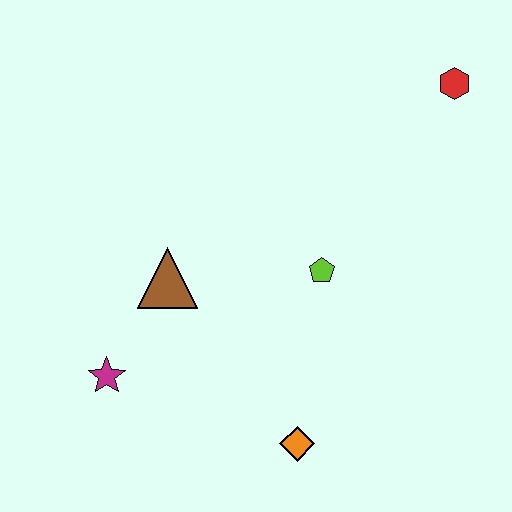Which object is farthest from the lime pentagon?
The magenta star is farthest from the lime pentagon.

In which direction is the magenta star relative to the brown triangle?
The magenta star is below the brown triangle.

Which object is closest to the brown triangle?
The magenta star is closest to the brown triangle.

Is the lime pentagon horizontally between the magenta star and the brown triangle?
No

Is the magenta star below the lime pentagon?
Yes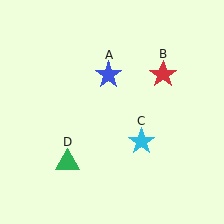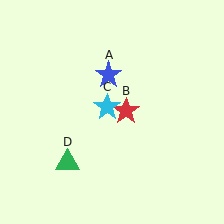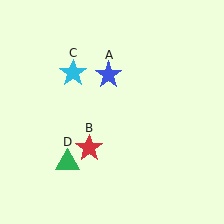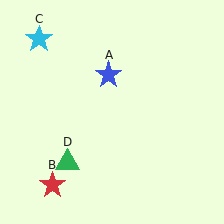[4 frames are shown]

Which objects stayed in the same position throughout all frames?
Blue star (object A) and green triangle (object D) remained stationary.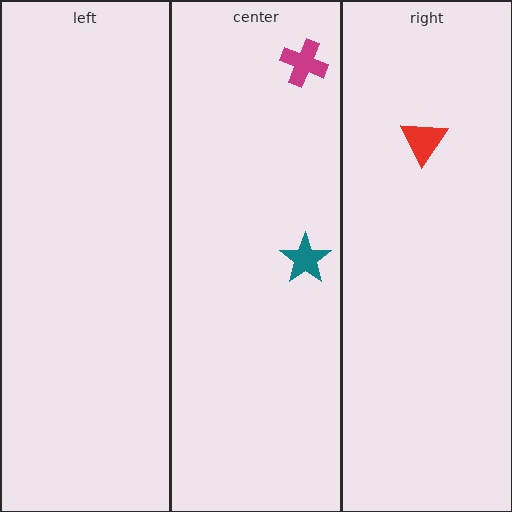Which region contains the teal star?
The center region.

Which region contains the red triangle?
The right region.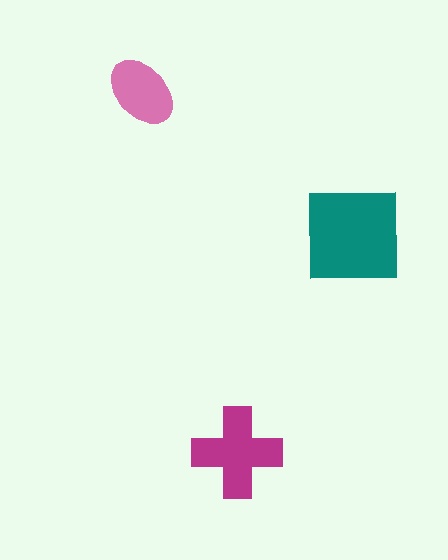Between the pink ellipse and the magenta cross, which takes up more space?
The magenta cross.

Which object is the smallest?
The pink ellipse.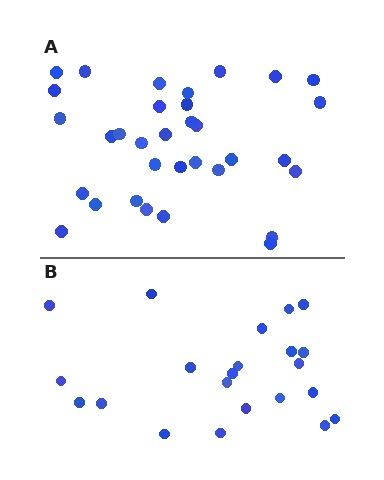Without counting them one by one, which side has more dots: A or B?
Region A (the top region) has more dots.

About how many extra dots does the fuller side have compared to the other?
Region A has roughly 12 or so more dots than region B.